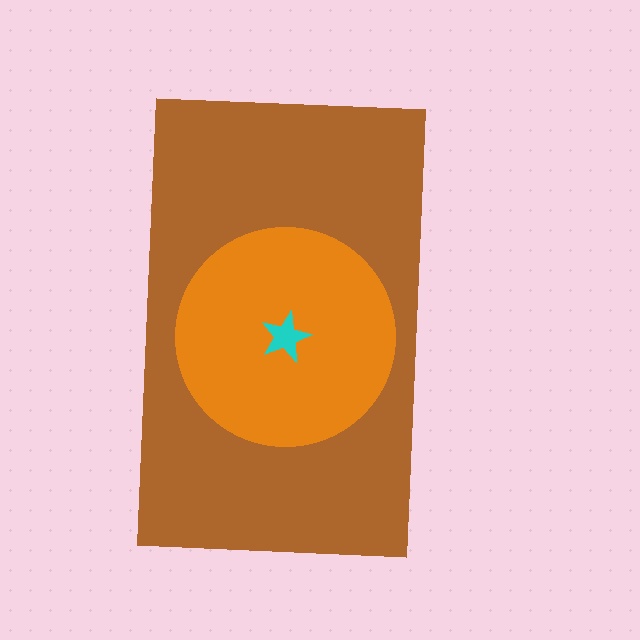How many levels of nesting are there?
3.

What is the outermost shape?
The brown rectangle.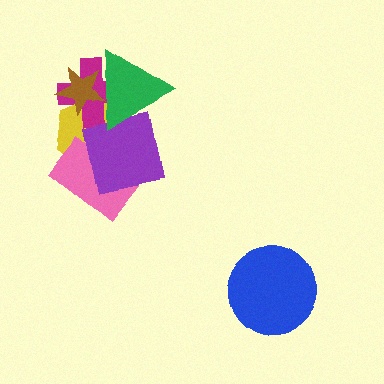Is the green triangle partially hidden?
No, no other shape covers it.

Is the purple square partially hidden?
Yes, it is partially covered by another shape.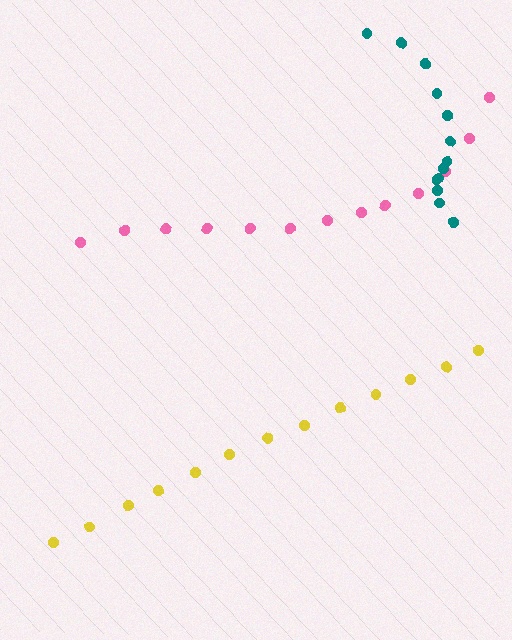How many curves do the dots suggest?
There are 3 distinct paths.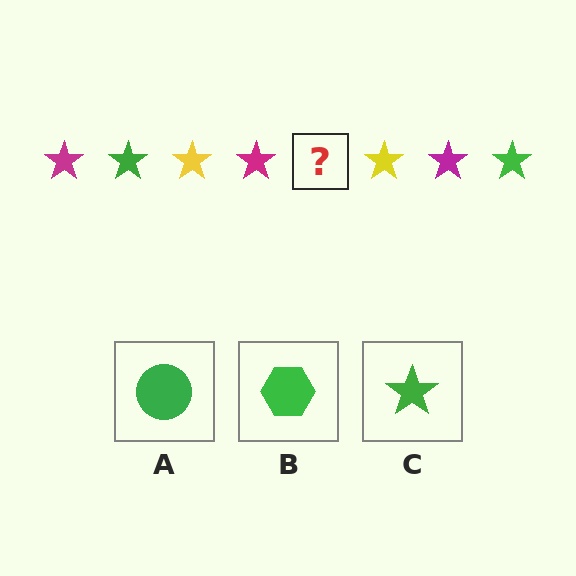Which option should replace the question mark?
Option C.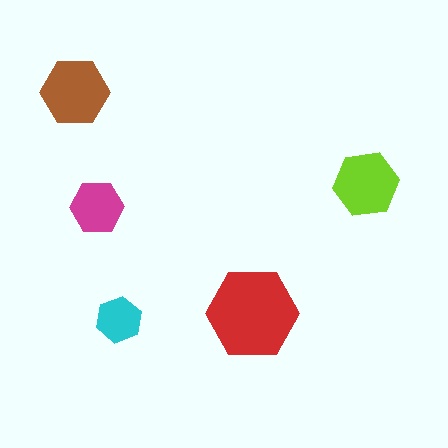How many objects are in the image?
There are 5 objects in the image.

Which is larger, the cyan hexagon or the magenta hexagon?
The magenta one.